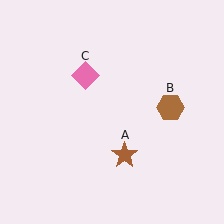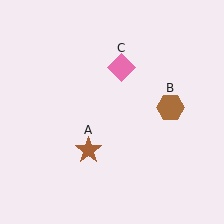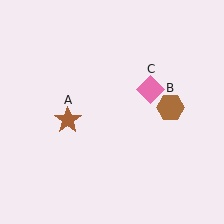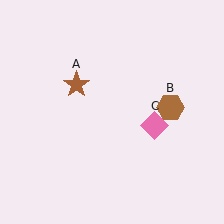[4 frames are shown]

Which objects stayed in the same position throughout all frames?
Brown hexagon (object B) remained stationary.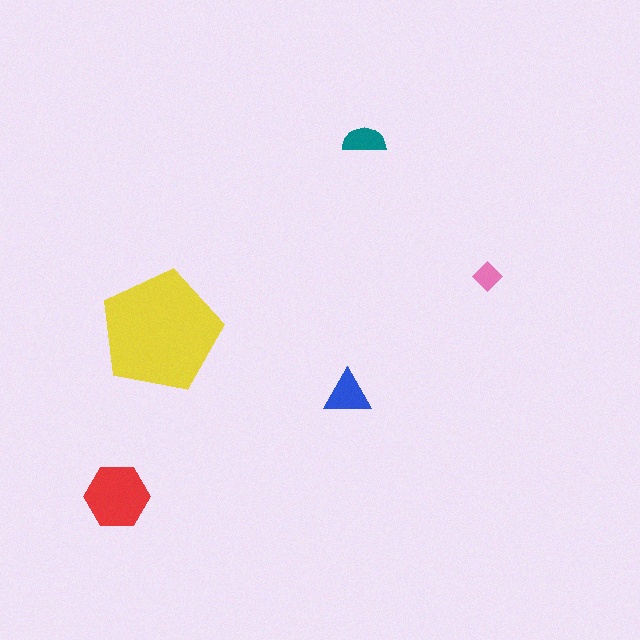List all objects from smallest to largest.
The pink diamond, the teal semicircle, the blue triangle, the red hexagon, the yellow pentagon.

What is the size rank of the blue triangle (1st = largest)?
3rd.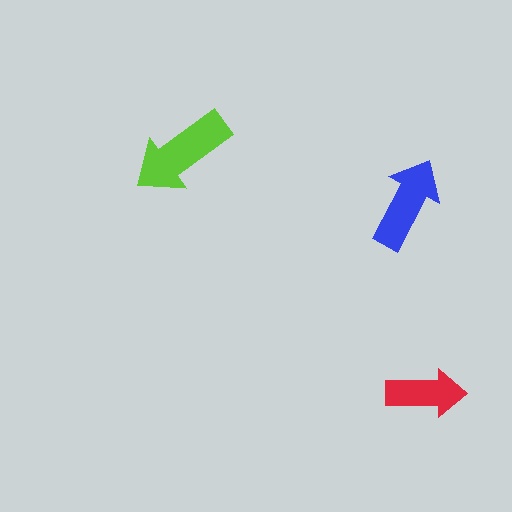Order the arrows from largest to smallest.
the lime one, the blue one, the red one.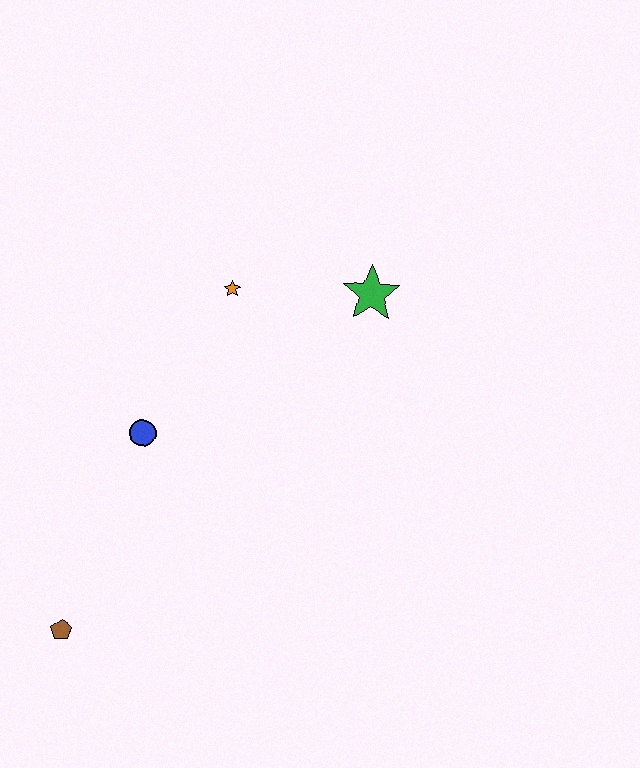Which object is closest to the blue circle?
The orange star is closest to the blue circle.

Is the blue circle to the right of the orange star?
No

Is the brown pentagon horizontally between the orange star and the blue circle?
No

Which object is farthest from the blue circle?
The green star is farthest from the blue circle.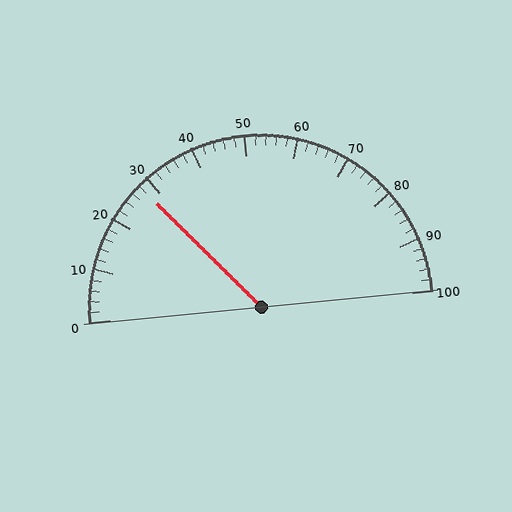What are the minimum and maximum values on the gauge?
The gauge ranges from 0 to 100.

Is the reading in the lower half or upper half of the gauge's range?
The reading is in the lower half of the range (0 to 100).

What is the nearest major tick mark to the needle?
The nearest major tick mark is 30.